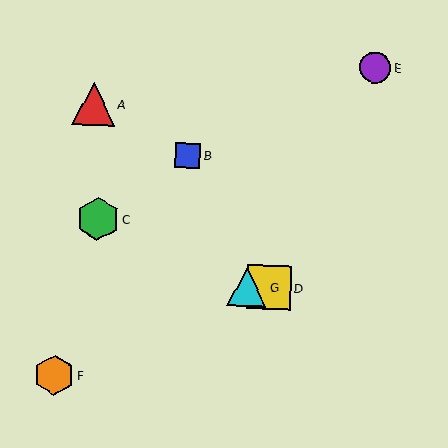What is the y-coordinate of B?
Object B is at y≈155.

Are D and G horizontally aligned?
Yes, both are at y≈287.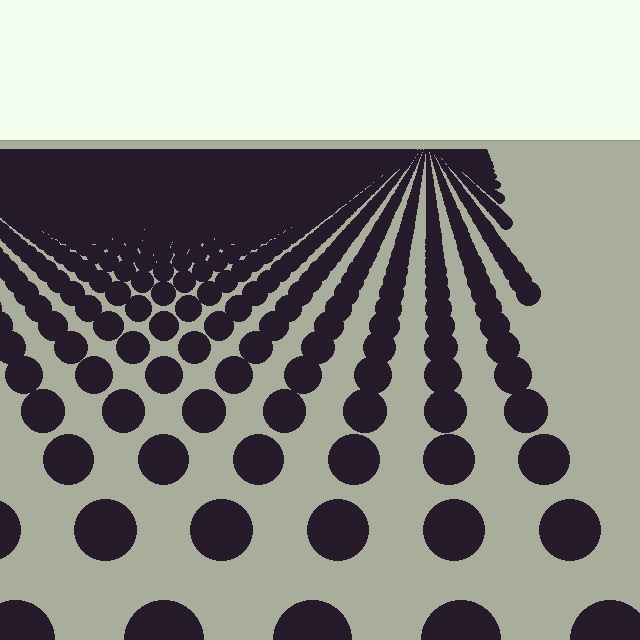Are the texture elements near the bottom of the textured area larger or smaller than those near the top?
Larger. Near the bottom, elements are closer to the viewer and appear at a bigger on-screen size.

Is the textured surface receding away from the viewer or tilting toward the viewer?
The surface is receding away from the viewer. Texture elements get smaller and denser toward the top.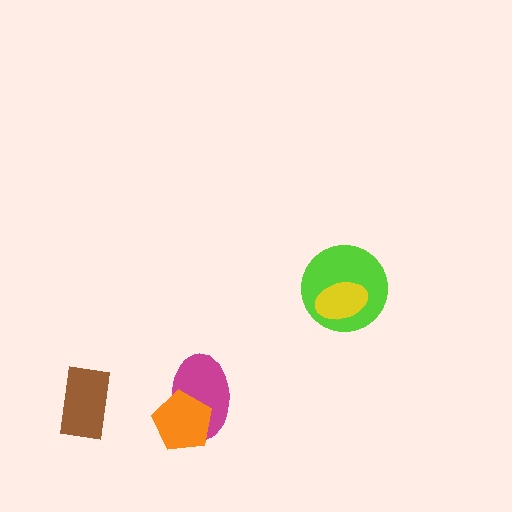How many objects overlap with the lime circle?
1 object overlaps with the lime circle.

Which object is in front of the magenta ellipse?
The orange pentagon is in front of the magenta ellipse.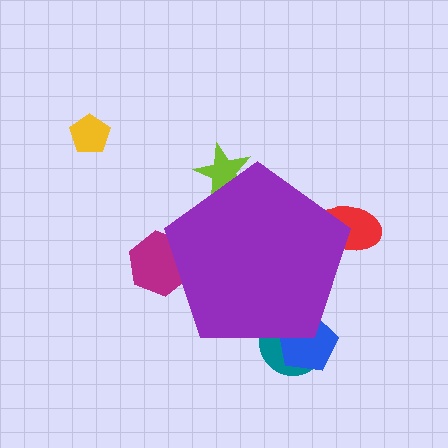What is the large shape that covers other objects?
A purple pentagon.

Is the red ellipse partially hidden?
Yes, the red ellipse is partially hidden behind the purple pentagon.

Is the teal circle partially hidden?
Yes, the teal circle is partially hidden behind the purple pentagon.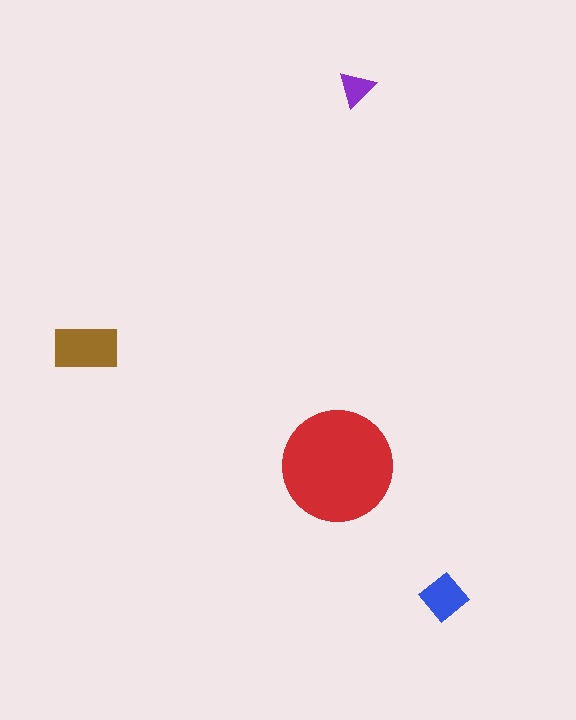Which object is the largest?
The red circle.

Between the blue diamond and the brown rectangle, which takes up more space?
The brown rectangle.